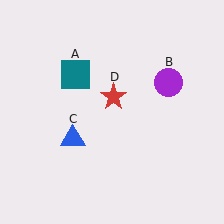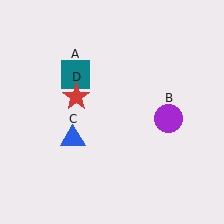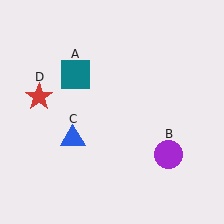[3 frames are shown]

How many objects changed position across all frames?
2 objects changed position: purple circle (object B), red star (object D).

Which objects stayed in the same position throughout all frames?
Teal square (object A) and blue triangle (object C) remained stationary.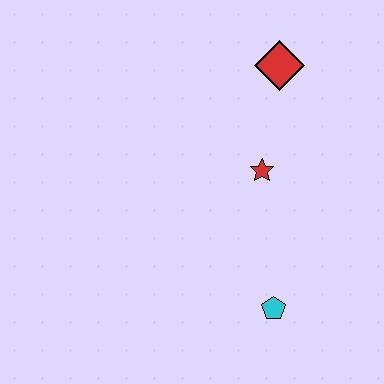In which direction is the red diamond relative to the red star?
The red diamond is above the red star.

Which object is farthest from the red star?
The cyan pentagon is farthest from the red star.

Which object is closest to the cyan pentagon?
The red star is closest to the cyan pentagon.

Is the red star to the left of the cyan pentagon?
Yes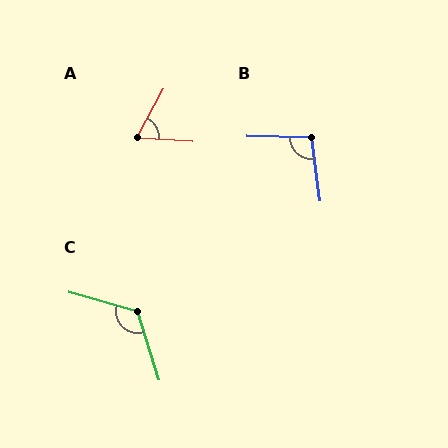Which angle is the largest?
C, at approximately 124 degrees.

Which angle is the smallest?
A, at approximately 65 degrees.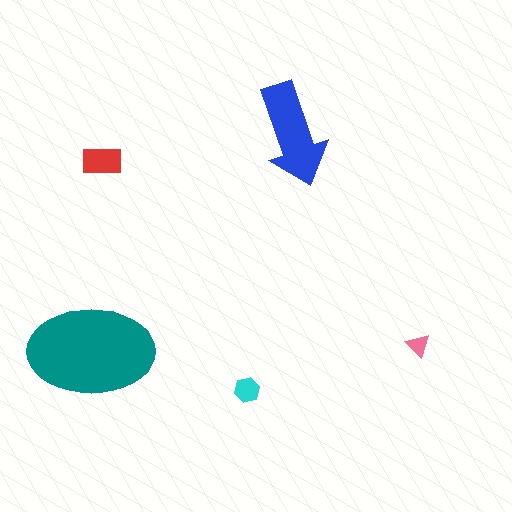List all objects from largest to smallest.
The teal ellipse, the blue arrow, the red rectangle, the cyan hexagon, the pink triangle.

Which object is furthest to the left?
The teal ellipse is leftmost.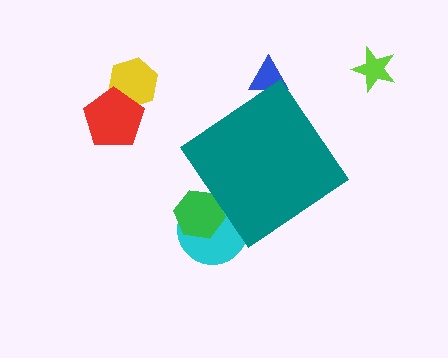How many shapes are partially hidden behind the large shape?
3 shapes are partially hidden.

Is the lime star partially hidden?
No, the lime star is fully visible.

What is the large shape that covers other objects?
A teal diamond.